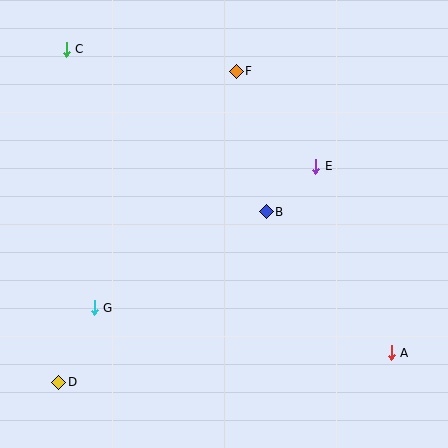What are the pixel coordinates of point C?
Point C is at (66, 49).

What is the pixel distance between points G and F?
The distance between G and F is 276 pixels.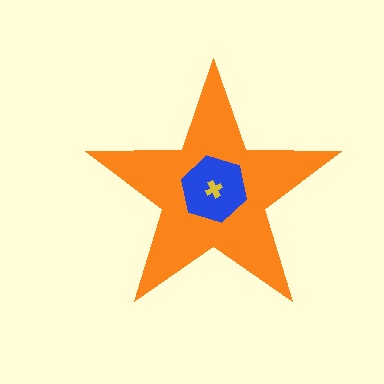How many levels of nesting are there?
3.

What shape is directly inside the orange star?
The blue hexagon.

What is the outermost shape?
The orange star.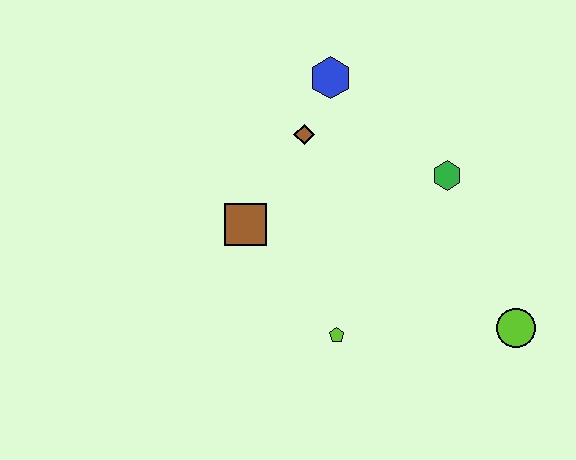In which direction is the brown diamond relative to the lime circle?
The brown diamond is to the left of the lime circle.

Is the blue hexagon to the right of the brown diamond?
Yes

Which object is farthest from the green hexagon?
The brown square is farthest from the green hexagon.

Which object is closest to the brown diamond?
The blue hexagon is closest to the brown diamond.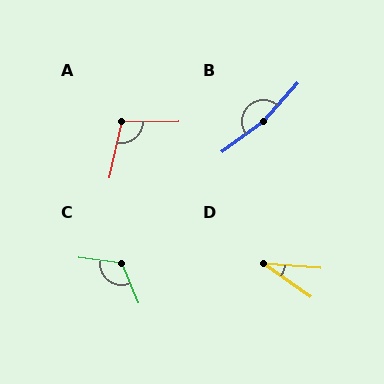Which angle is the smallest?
D, at approximately 31 degrees.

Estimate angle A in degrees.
Approximately 102 degrees.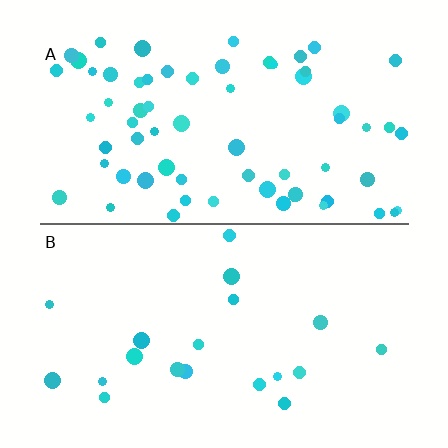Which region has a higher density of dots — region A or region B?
A (the top).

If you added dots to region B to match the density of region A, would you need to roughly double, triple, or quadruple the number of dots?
Approximately triple.